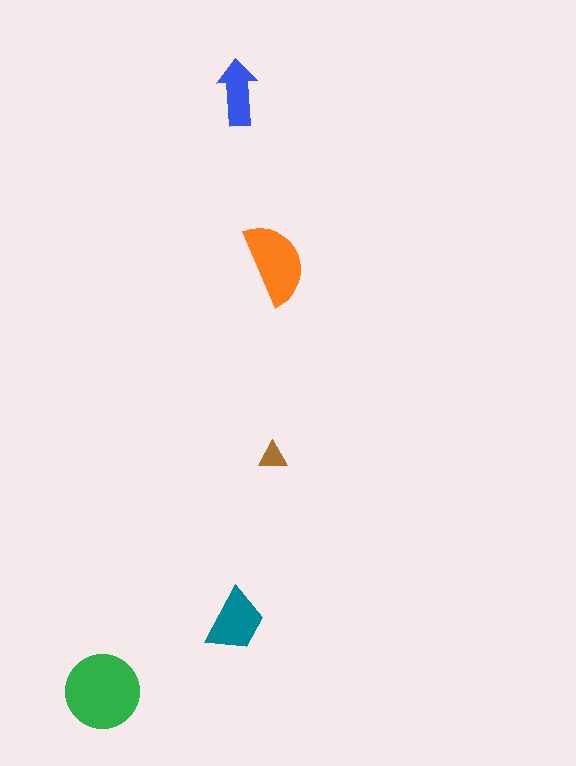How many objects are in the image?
There are 5 objects in the image.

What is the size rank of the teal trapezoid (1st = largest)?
3rd.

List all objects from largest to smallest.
The green circle, the orange semicircle, the teal trapezoid, the blue arrow, the brown triangle.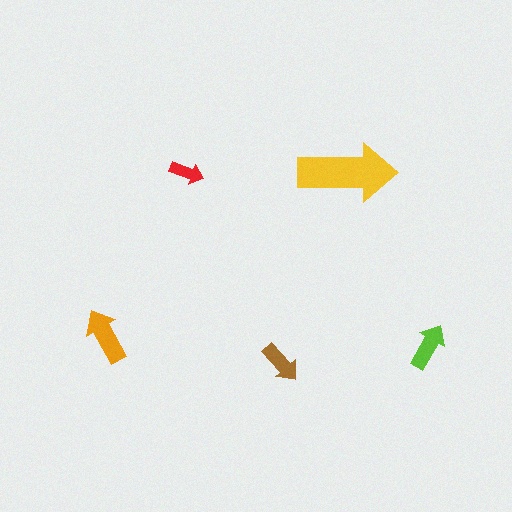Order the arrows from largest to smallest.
the yellow one, the orange one, the lime one, the brown one, the red one.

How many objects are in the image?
There are 5 objects in the image.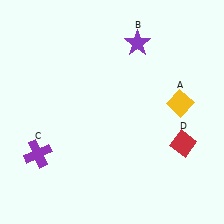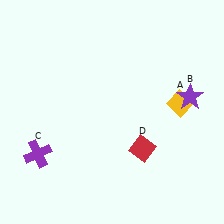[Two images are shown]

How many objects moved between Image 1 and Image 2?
2 objects moved between the two images.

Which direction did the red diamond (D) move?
The red diamond (D) moved left.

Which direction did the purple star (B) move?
The purple star (B) moved down.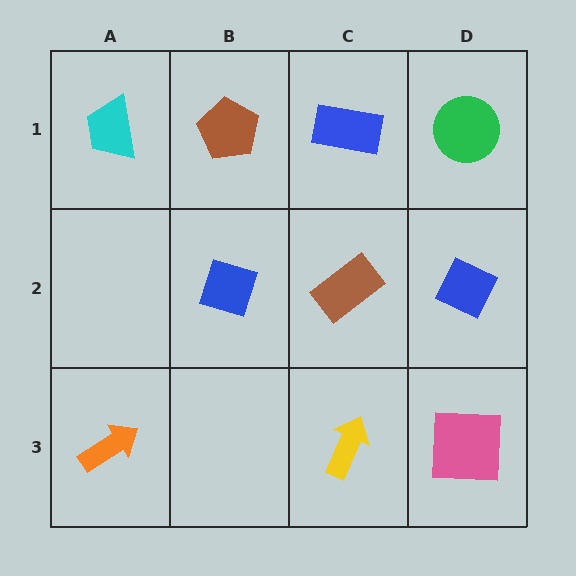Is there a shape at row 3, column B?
No, that cell is empty.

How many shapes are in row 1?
4 shapes.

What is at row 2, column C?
A brown rectangle.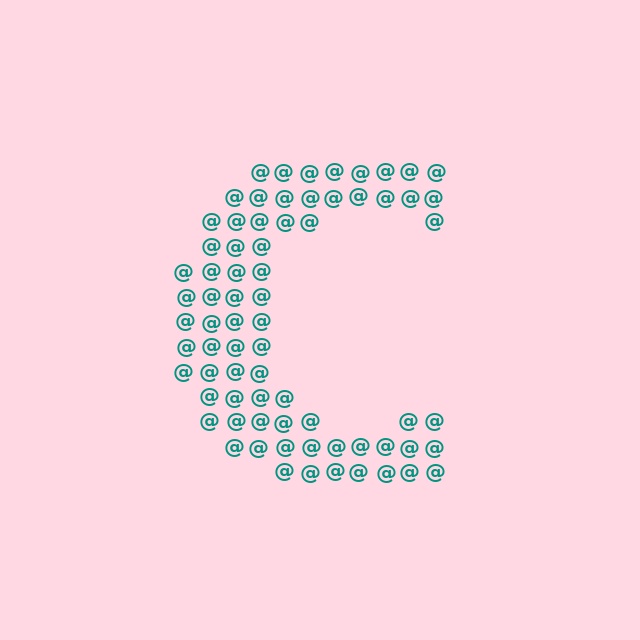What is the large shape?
The large shape is the letter C.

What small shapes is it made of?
It is made of small at signs.